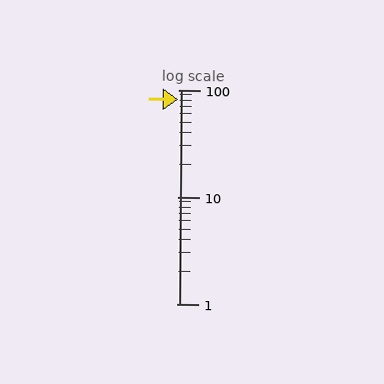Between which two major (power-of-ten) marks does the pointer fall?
The pointer is between 10 and 100.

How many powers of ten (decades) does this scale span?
The scale spans 2 decades, from 1 to 100.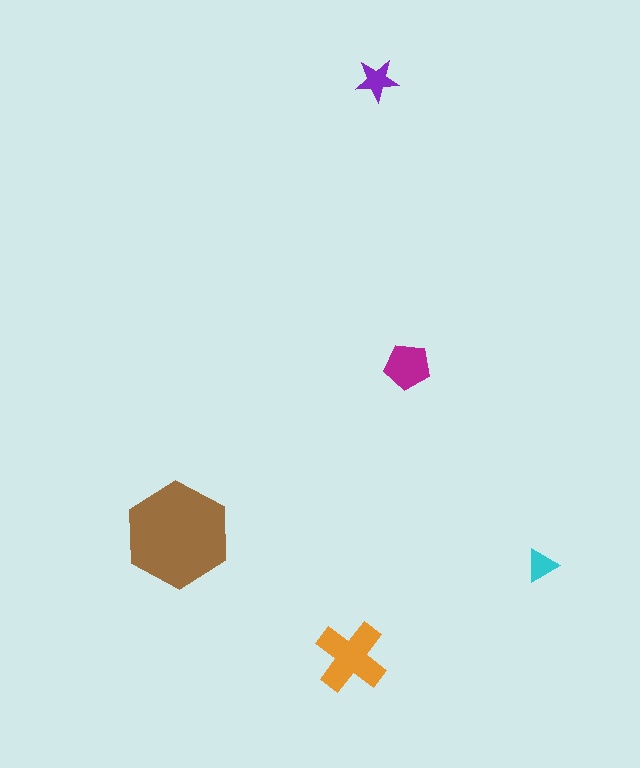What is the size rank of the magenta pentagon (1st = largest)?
3rd.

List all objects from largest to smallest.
The brown hexagon, the orange cross, the magenta pentagon, the purple star, the cyan triangle.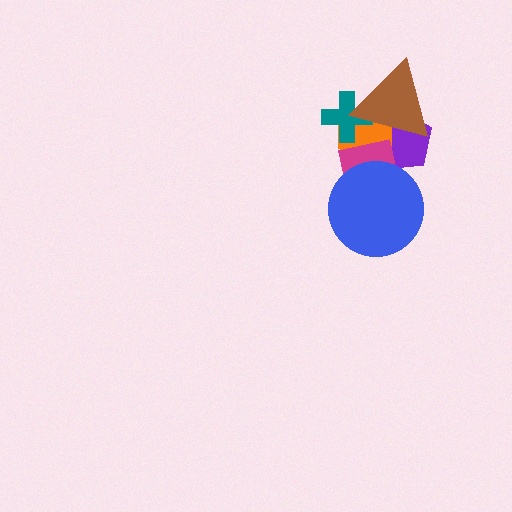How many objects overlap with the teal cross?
2 objects overlap with the teal cross.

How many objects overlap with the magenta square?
4 objects overlap with the magenta square.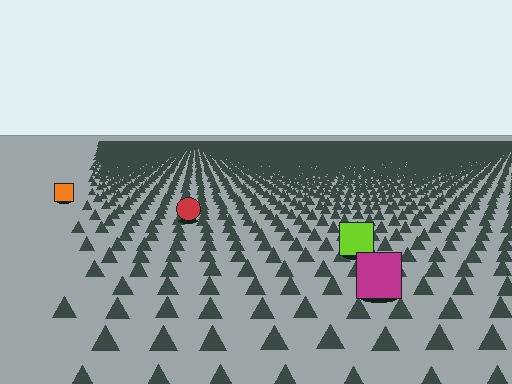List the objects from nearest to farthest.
From nearest to farthest: the magenta square, the lime square, the red circle, the orange square.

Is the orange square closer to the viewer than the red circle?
No. The red circle is closer — you can tell from the texture gradient: the ground texture is coarser near it.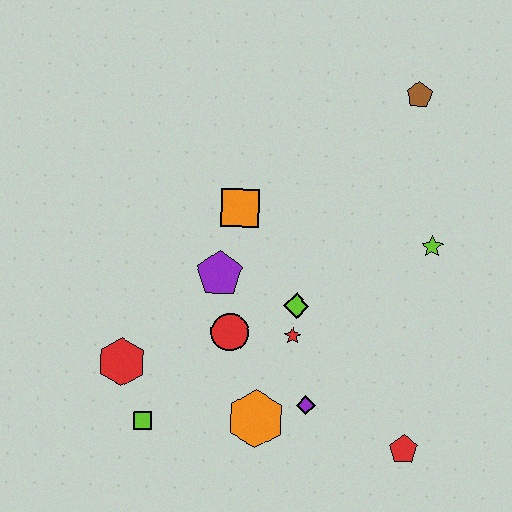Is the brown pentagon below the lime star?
No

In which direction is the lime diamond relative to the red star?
The lime diamond is above the red star.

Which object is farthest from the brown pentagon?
The lime square is farthest from the brown pentagon.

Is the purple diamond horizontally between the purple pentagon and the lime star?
Yes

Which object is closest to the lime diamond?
The red star is closest to the lime diamond.